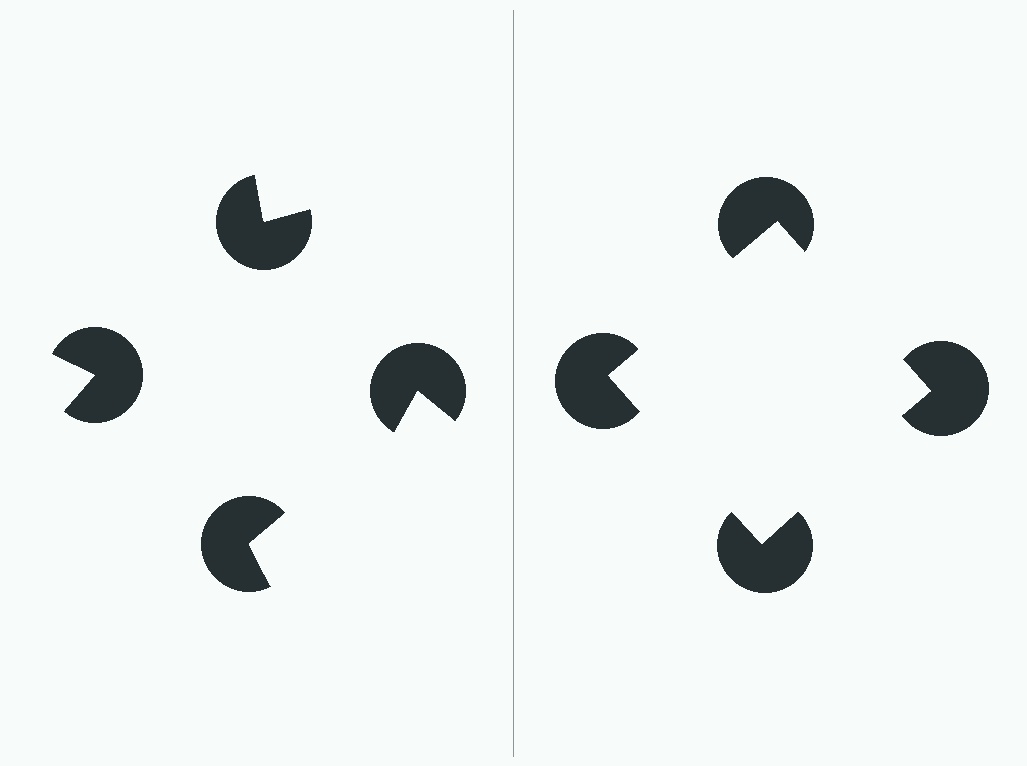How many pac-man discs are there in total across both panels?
8 — 4 on each side.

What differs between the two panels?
The pac-man discs are positioned identically on both sides; only the wedge orientations differ. On the right they align to a square; on the left they are misaligned.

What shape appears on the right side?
An illusory square.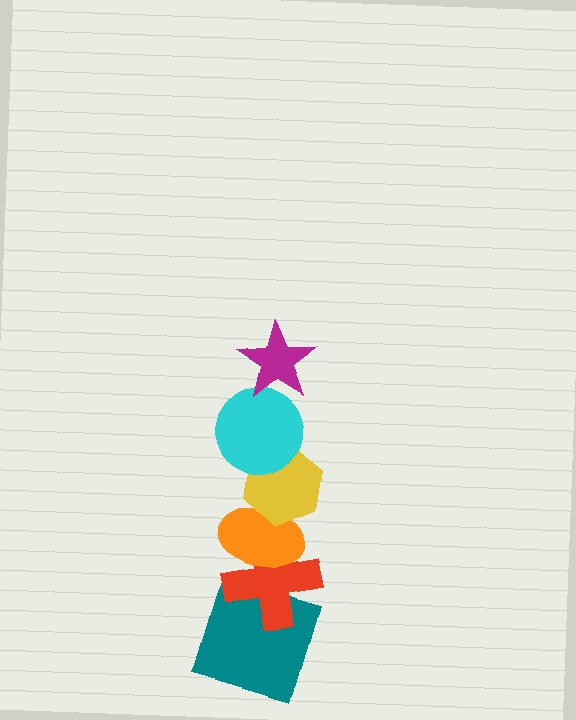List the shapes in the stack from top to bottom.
From top to bottom: the magenta star, the cyan circle, the yellow hexagon, the orange ellipse, the red cross, the teal square.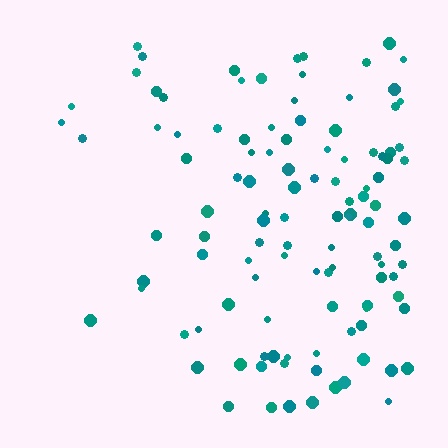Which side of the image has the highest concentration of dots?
The right.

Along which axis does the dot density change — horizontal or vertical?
Horizontal.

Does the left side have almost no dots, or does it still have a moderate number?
Still a moderate number, just noticeably fewer than the right.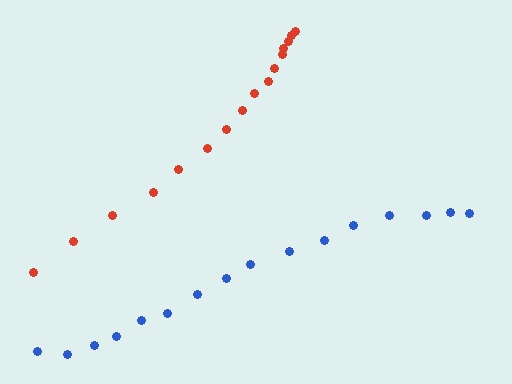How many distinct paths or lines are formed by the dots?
There are 2 distinct paths.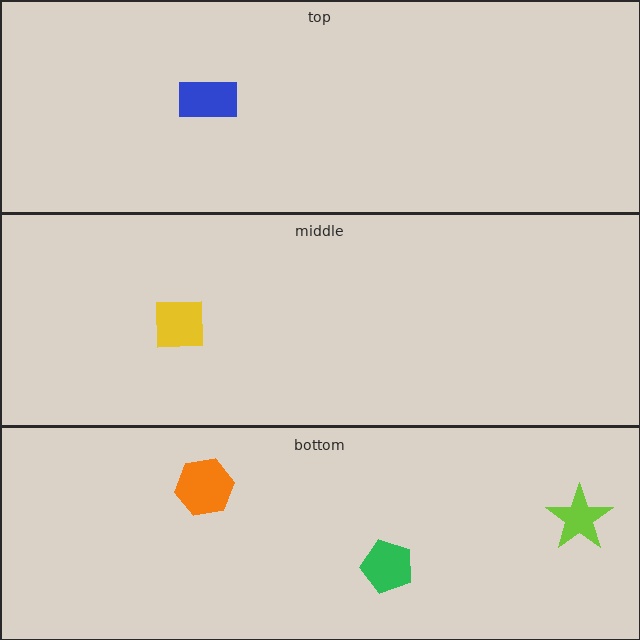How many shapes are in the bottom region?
3.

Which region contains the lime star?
The bottom region.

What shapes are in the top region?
The blue rectangle.